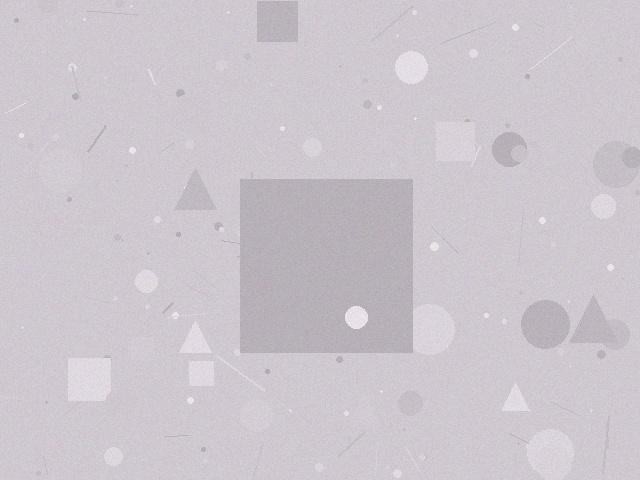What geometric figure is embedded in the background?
A square is embedded in the background.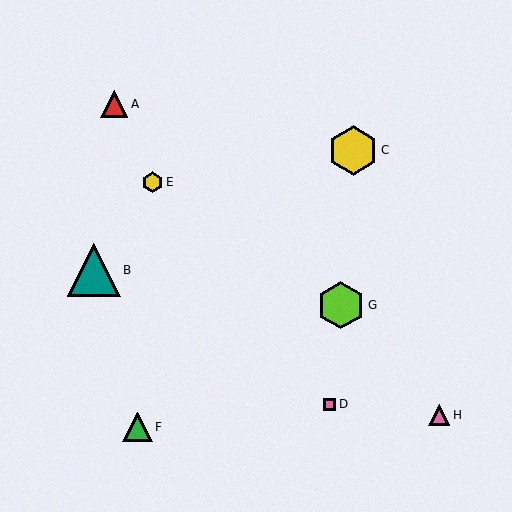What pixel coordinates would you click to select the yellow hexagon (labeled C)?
Click at (353, 150) to select the yellow hexagon C.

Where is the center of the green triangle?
The center of the green triangle is at (138, 427).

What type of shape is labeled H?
Shape H is a pink triangle.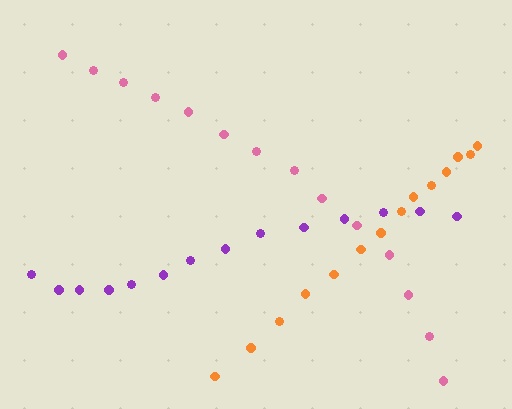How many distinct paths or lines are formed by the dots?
There are 3 distinct paths.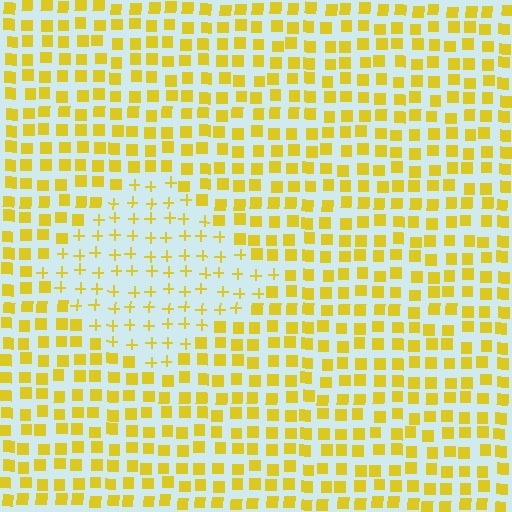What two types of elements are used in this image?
The image uses plus signs inside the diamond region and squares outside it.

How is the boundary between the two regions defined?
The boundary is defined by a change in element shape: plus signs inside vs. squares outside. All elements share the same color and spacing.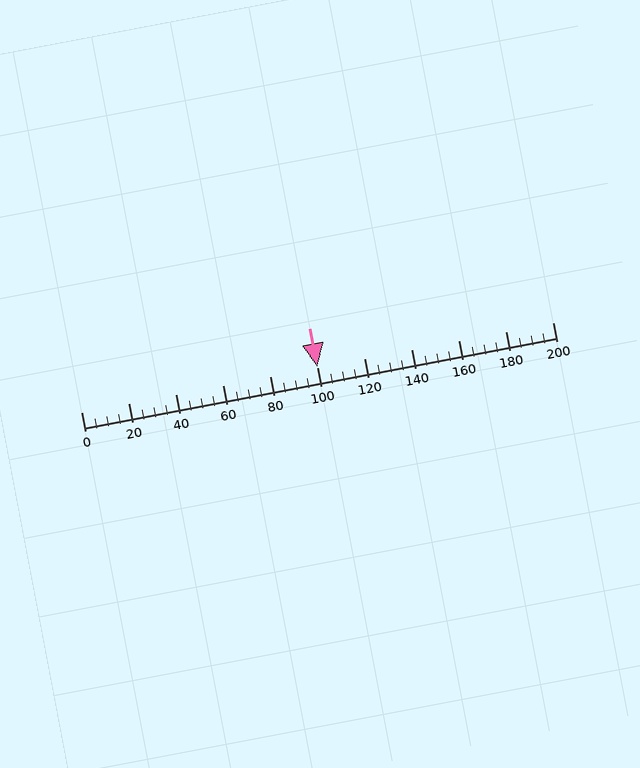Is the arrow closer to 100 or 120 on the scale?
The arrow is closer to 100.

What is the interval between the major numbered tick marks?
The major tick marks are spaced 20 units apart.